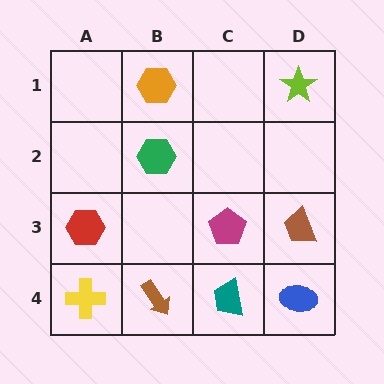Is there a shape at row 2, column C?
No, that cell is empty.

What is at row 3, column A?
A red hexagon.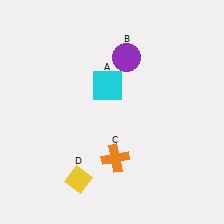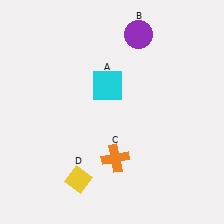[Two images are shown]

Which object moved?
The purple circle (B) moved up.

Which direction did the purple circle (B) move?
The purple circle (B) moved up.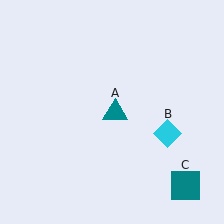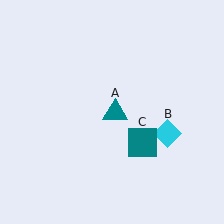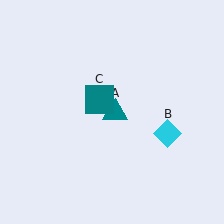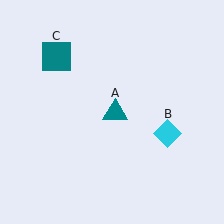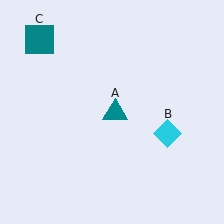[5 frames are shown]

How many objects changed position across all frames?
1 object changed position: teal square (object C).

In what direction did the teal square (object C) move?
The teal square (object C) moved up and to the left.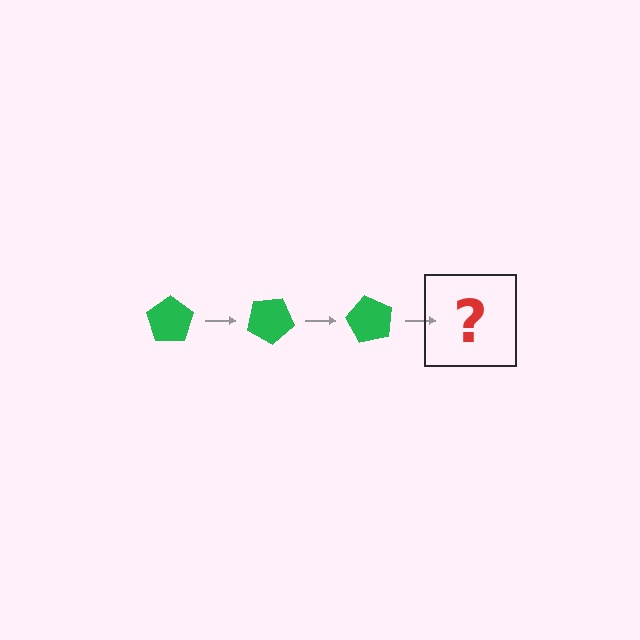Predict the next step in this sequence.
The next step is a green pentagon rotated 90 degrees.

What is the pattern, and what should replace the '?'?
The pattern is that the pentagon rotates 30 degrees each step. The '?' should be a green pentagon rotated 90 degrees.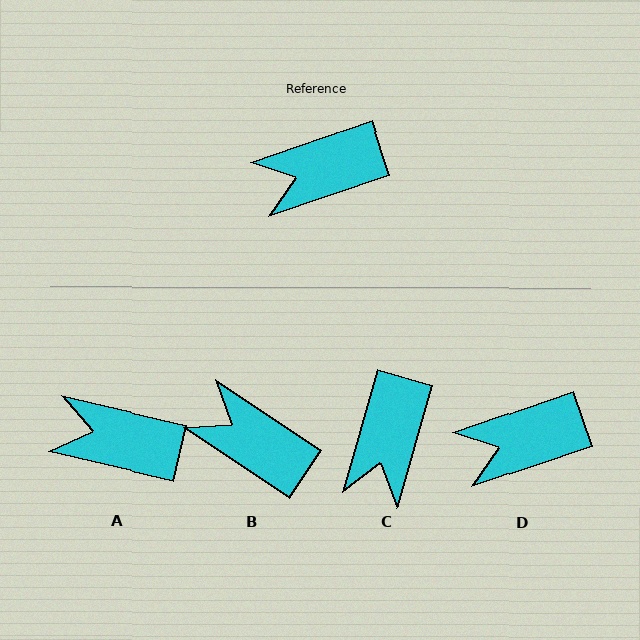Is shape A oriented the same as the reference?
No, it is off by about 32 degrees.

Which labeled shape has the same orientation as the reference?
D.